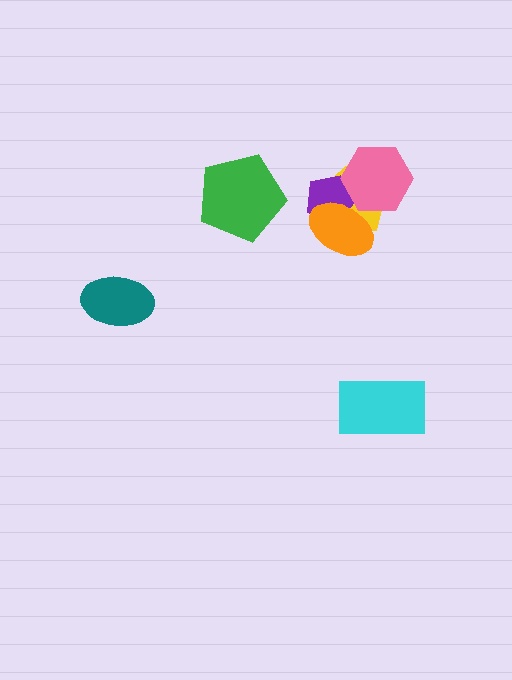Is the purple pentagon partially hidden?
Yes, it is partially covered by another shape.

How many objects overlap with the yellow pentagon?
3 objects overlap with the yellow pentagon.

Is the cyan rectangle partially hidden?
No, no other shape covers it.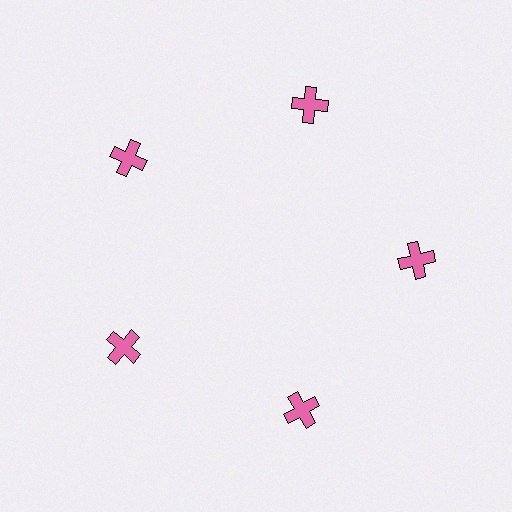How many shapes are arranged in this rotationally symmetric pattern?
There are 5 shapes, arranged in 5 groups of 1.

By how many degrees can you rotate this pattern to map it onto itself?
The pattern maps onto itself every 72 degrees of rotation.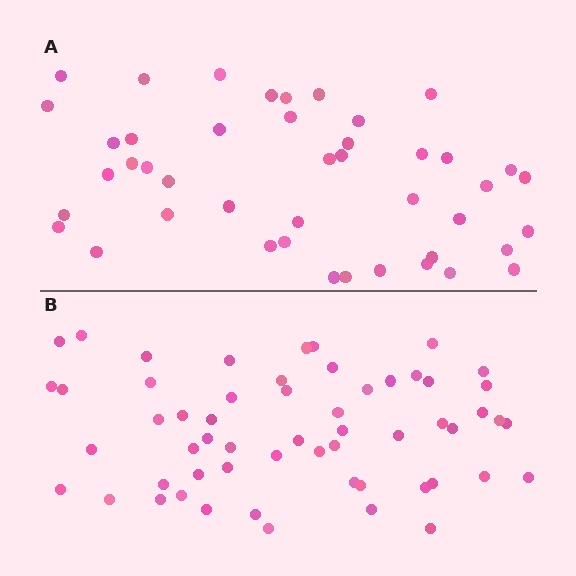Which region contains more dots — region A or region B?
Region B (the bottom region) has more dots.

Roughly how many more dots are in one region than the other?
Region B has approximately 15 more dots than region A.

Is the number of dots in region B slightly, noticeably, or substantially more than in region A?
Region B has noticeably more, but not dramatically so. The ratio is roughly 1.3 to 1.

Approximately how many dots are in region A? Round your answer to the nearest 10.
About 40 dots. (The exact count is 44, which rounds to 40.)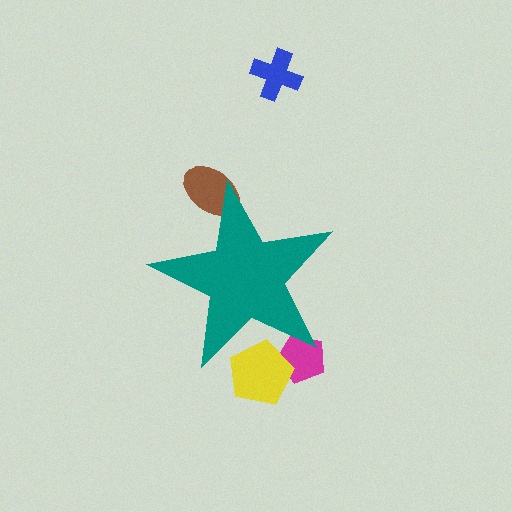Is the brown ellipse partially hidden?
Yes, the brown ellipse is partially hidden behind the teal star.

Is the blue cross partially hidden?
No, the blue cross is fully visible.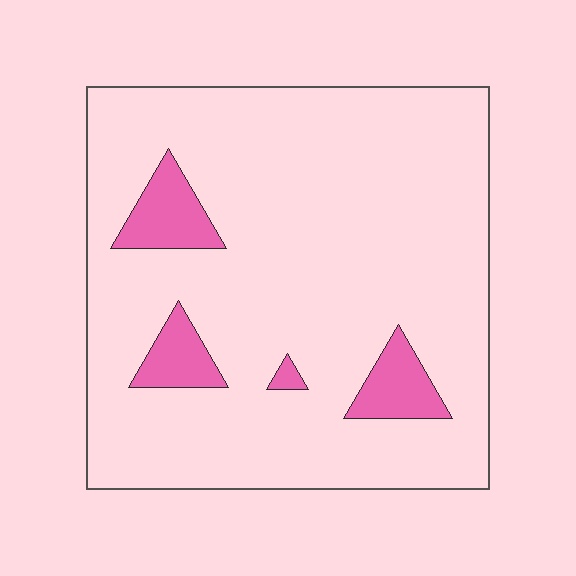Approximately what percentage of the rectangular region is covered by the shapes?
Approximately 10%.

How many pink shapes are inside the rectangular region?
4.